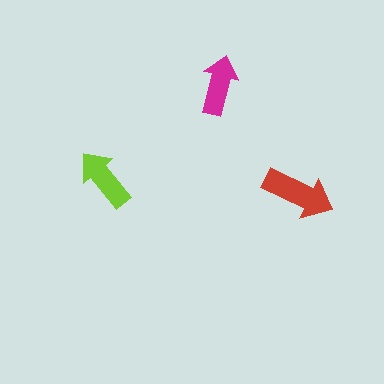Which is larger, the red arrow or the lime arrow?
The red one.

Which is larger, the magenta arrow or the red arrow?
The red one.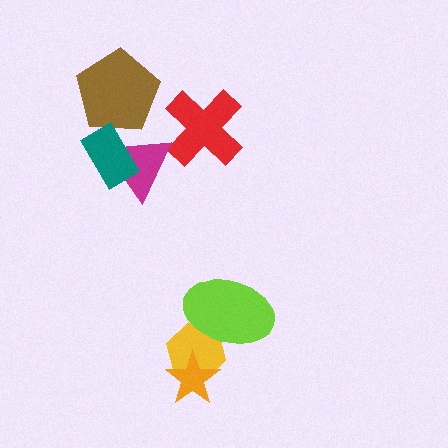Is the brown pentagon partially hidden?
Yes, it is partially covered by another shape.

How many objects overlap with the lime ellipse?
1 object overlaps with the lime ellipse.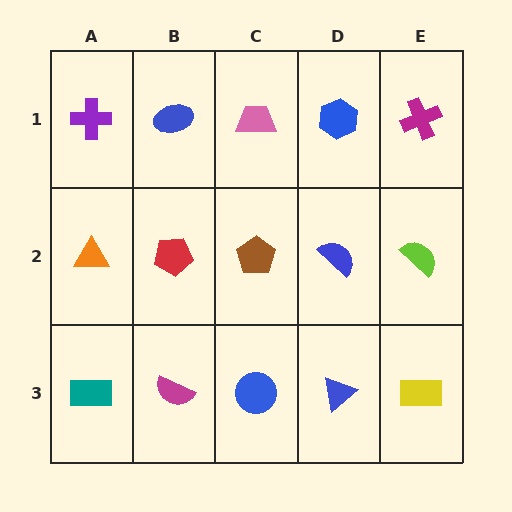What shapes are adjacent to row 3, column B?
A red pentagon (row 2, column B), a teal rectangle (row 3, column A), a blue circle (row 3, column C).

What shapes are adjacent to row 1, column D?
A blue semicircle (row 2, column D), a pink trapezoid (row 1, column C), a magenta cross (row 1, column E).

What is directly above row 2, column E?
A magenta cross.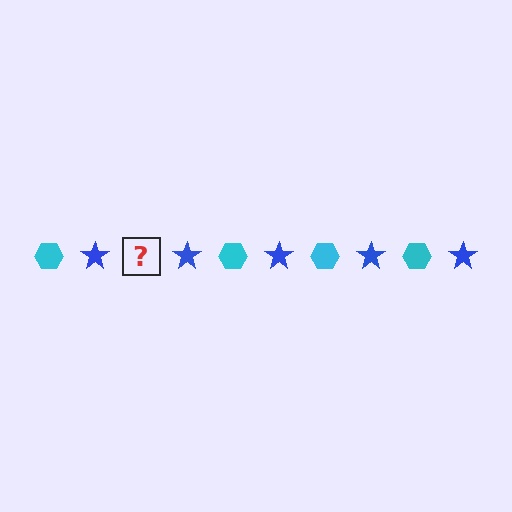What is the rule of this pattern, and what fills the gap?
The rule is that the pattern alternates between cyan hexagon and blue star. The gap should be filled with a cyan hexagon.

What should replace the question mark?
The question mark should be replaced with a cyan hexagon.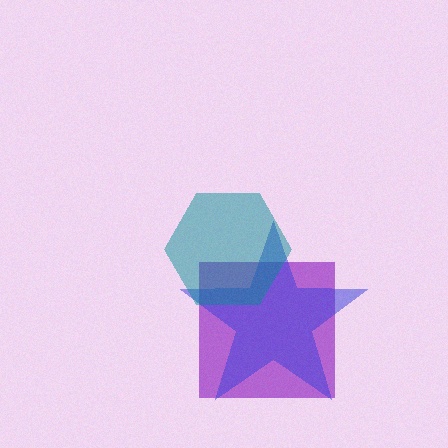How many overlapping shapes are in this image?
There are 3 overlapping shapes in the image.